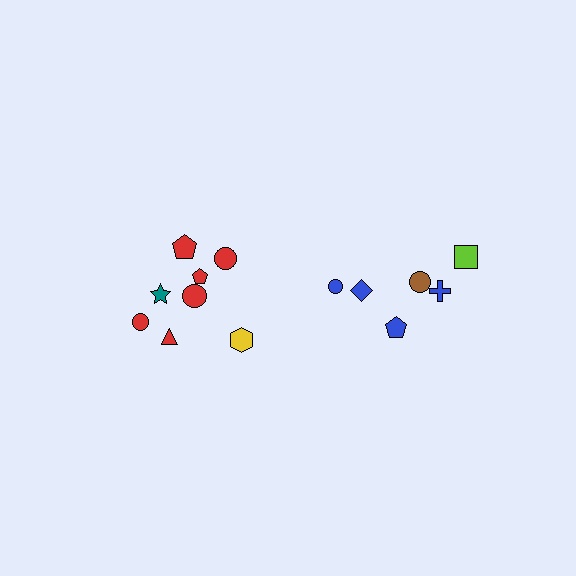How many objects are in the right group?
There are 6 objects.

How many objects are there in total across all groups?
There are 14 objects.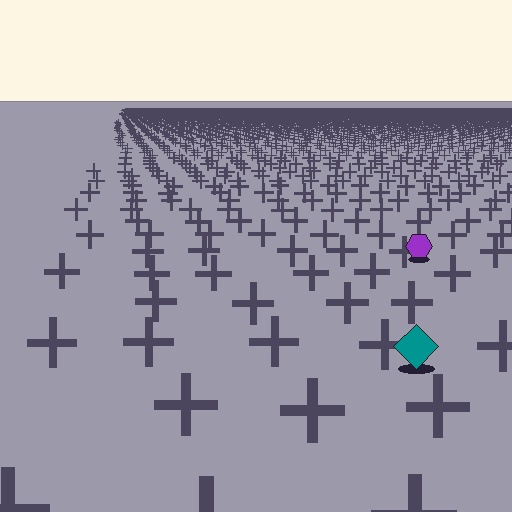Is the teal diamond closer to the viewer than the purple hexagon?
Yes. The teal diamond is closer — you can tell from the texture gradient: the ground texture is coarser near it.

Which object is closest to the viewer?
The teal diamond is closest. The texture marks near it are larger and more spread out.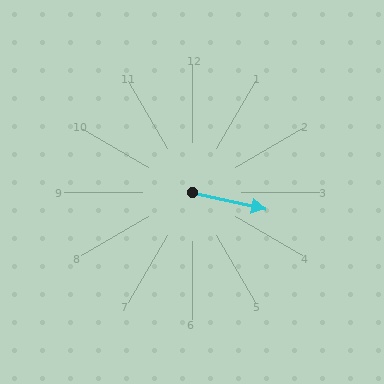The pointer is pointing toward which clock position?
Roughly 3 o'clock.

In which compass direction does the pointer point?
East.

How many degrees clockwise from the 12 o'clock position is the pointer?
Approximately 103 degrees.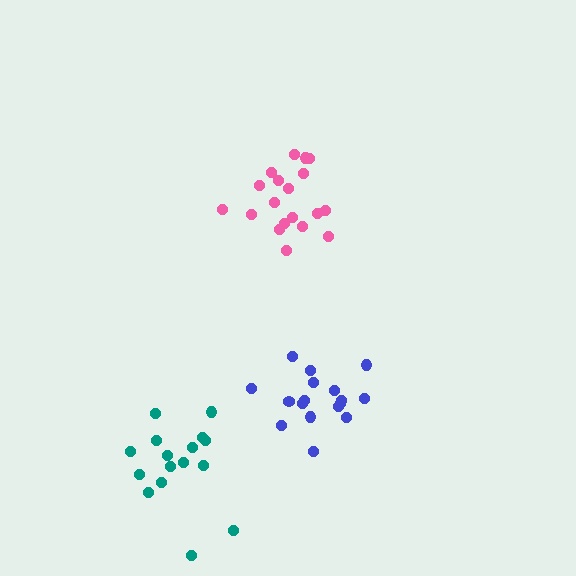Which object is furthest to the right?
The blue cluster is rightmost.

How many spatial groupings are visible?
There are 3 spatial groupings.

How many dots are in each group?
Group 1: 17 dots, Group 2: 19 dots, Group 3: 16 dots (52 total).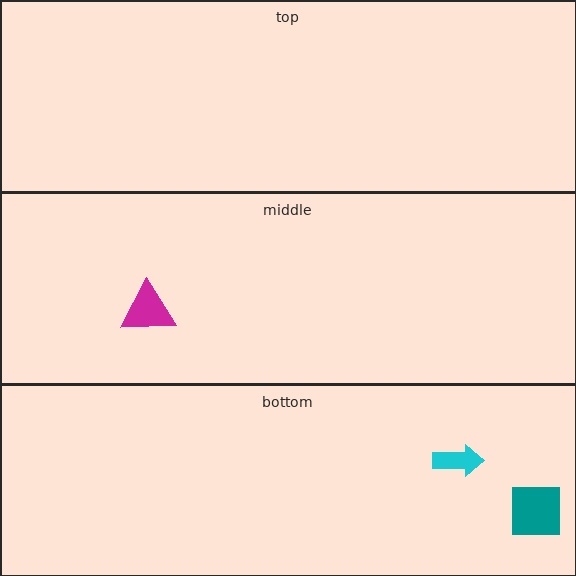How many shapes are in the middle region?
1.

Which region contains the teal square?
The bottom region.